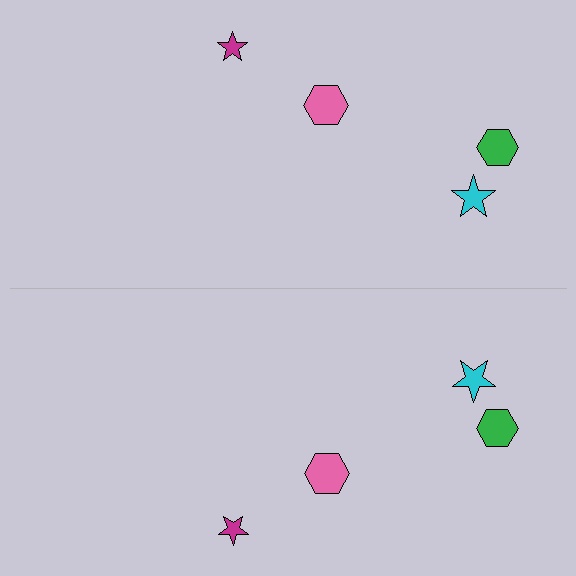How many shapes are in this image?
There are 8 shapes in this image.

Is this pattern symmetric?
Yes, this pattern has bilateral (reflection) symmetry.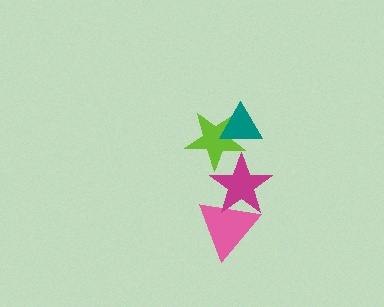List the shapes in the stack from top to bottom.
From top to bottom: the teal triangle, the lime star, the magenta star, the pink triangle.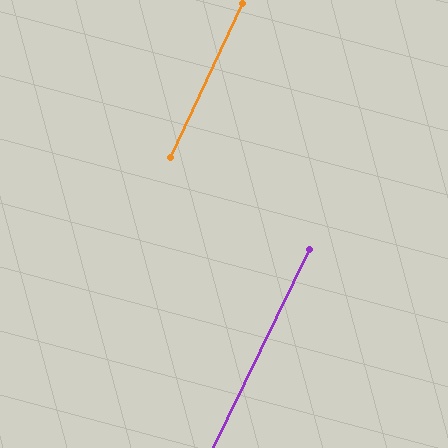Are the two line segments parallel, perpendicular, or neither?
Parallel — their directions differ by only 0.6°.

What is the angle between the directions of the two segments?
Approximately 1 degree.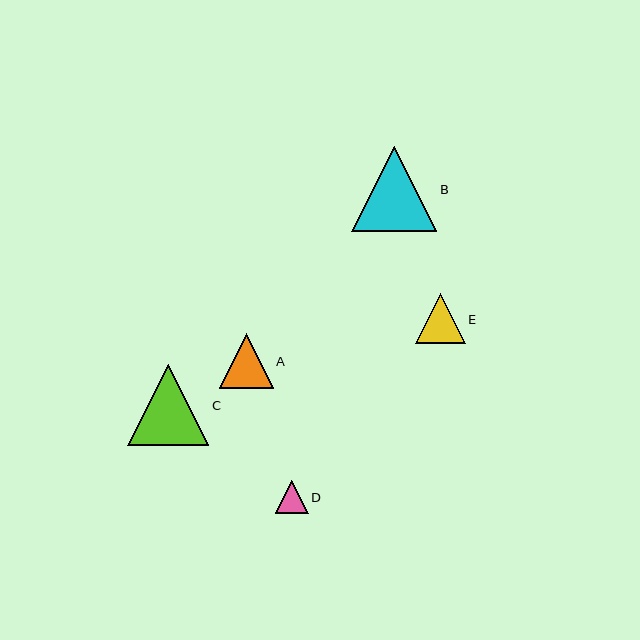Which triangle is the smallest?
Triangle D is the smallest with a size of approximately 33 pixels.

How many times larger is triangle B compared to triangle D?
Triangle B is approximately 2.6 times the size of triangle D.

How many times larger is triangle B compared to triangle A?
Triangle B is approximately 1.6 times the size of triangle A.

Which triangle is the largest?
Triangle B is the largest with a size of approximately 85 pixels.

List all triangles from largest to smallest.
From largest to smallest: B, C, A, E, D.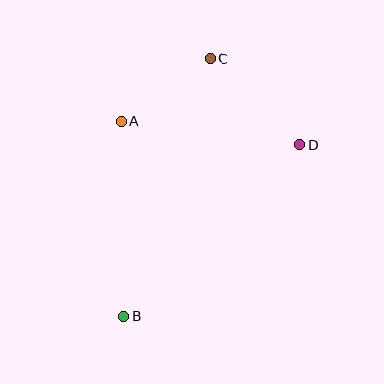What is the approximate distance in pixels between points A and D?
The distance between A and D is approximately 180 pixels.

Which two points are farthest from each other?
Points B and C are farthest from each other.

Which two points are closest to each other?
Points A and C are closest to each other.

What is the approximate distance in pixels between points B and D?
The distance between B and D is approximately 246 pixels.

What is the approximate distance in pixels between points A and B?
The distance between A and B is approximately 195 pixels.